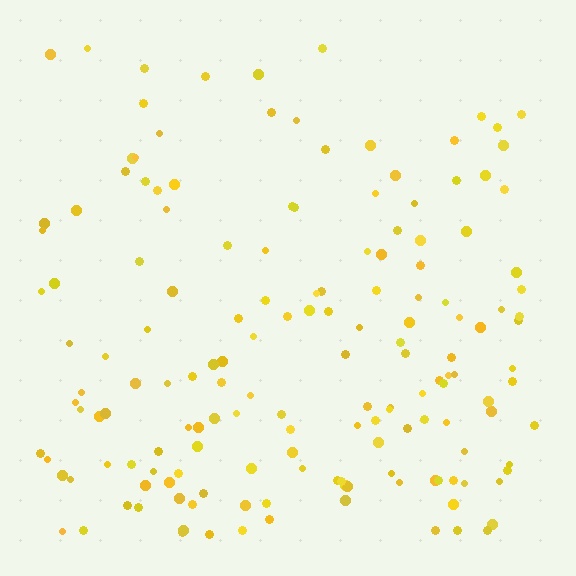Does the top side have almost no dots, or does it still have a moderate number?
Still a moderate number, just noticeably fewer than the bottom.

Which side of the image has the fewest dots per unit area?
The top.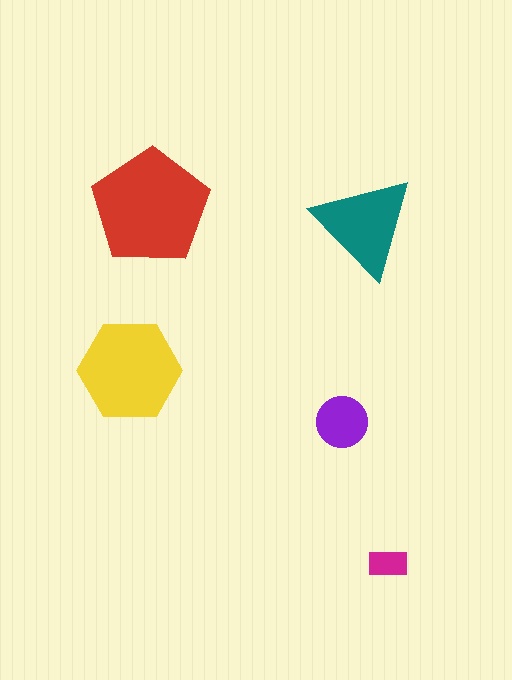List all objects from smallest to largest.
The magenta rectangle, the purple circle, the teal triangle, the yellow hexagon, the red pentagon.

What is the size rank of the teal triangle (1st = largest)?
3rd.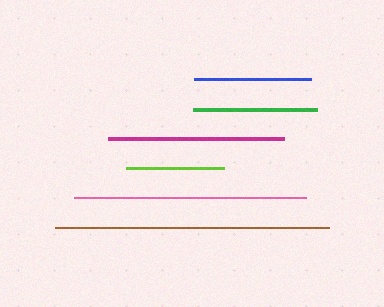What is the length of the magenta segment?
The magenta segment is approximately 176 pixels long.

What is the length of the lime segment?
The lime segment is approximately 98 pixels long.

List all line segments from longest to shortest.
From longest to shortest: brown, pink, magenta, green, blue, lime.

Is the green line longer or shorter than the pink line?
The pink line is longer than the green line.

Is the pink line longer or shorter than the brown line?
The brown line is longer than the pink line.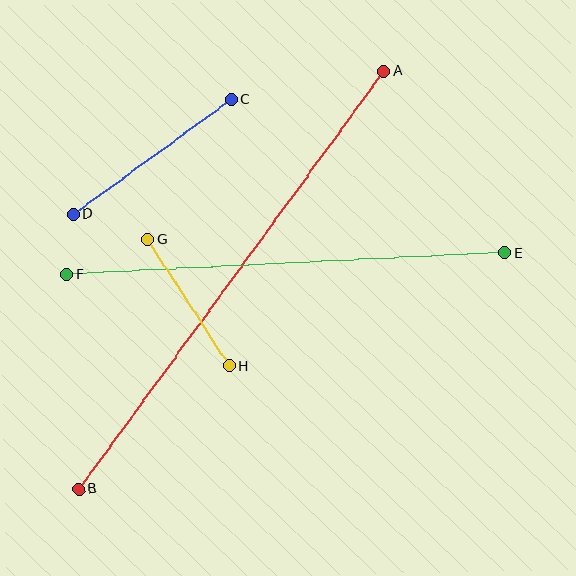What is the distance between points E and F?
The distance is approximately 439 pixels.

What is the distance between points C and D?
The distance is approximately 195 pixels.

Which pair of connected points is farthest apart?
Points A and B are farthest apart.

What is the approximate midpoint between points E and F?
The midpoint is at approximately (285, 264) pixels.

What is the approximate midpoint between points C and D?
The midpoint is at approximately (152, 157) pixels.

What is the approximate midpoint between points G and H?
The midpoint is at approximately (188, 303) pixels.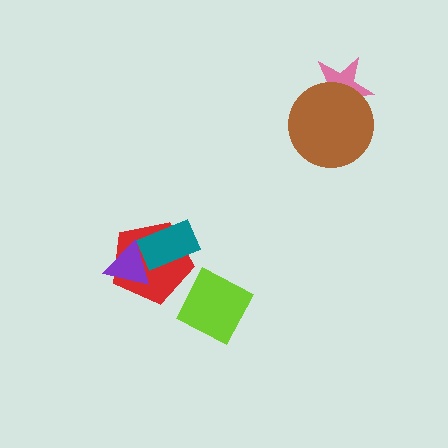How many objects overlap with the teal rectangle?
2 objects overlap with the teal rectangle.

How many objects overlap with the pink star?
1 object overlaps with the pink star.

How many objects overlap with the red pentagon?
2 objects overlap with the red pentagon.